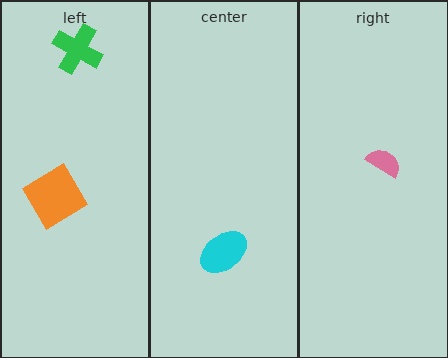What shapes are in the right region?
The pink semicircle.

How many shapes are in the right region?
1.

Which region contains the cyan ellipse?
The center region.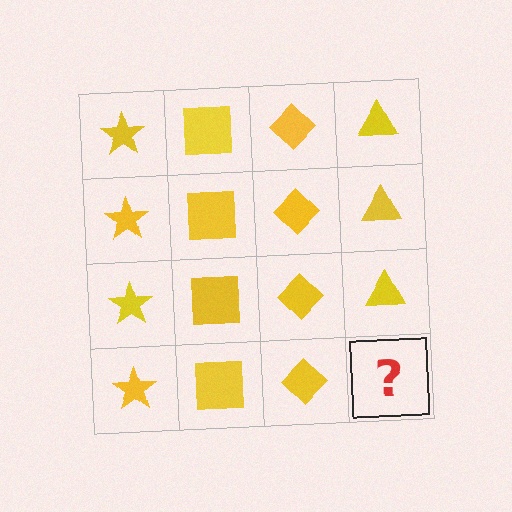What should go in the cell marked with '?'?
The missing cell should contain a yellow triangle.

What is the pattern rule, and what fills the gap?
The rule is that each column has a consistent shape. The gap should be filled with a yellow triangle.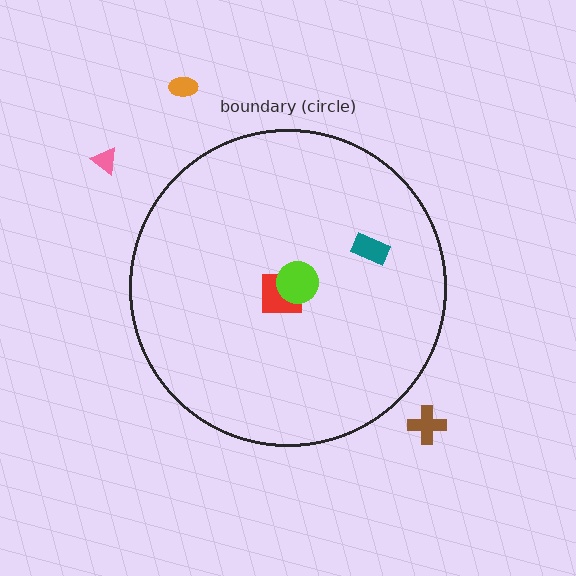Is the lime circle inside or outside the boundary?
Inside.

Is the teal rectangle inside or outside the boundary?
Inside.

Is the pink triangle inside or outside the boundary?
Outside.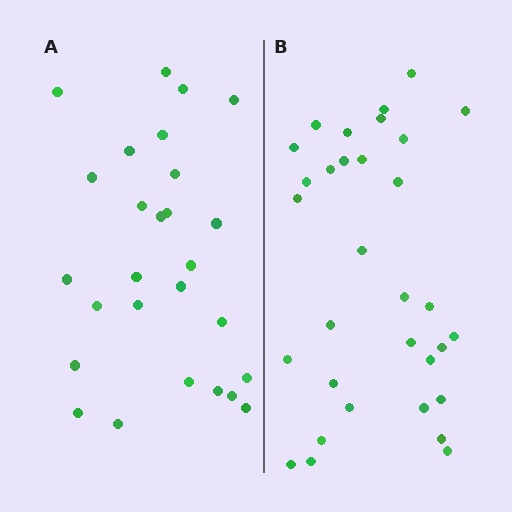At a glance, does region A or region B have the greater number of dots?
Region B (the right region) has more dots.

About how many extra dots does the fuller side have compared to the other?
Region B has about 5 more dots than region A.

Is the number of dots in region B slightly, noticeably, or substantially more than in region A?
Region B has only slightly more — the two regions are fairly close. The ratio is roughly 1.2 to 1.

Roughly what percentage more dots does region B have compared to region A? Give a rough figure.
About 20% more.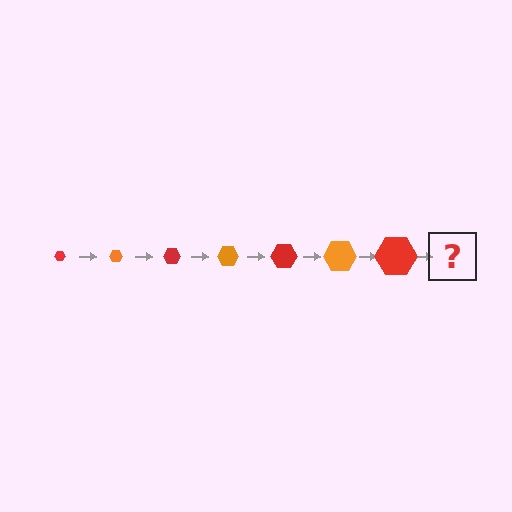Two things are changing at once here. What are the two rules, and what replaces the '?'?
The two rules are that the hexagon grows larger each step and the color cycles through red and orange. The '?' should be an orange hexagon, larger than the previous one.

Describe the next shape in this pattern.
It should be an orange hexagon, larger than the previous one.